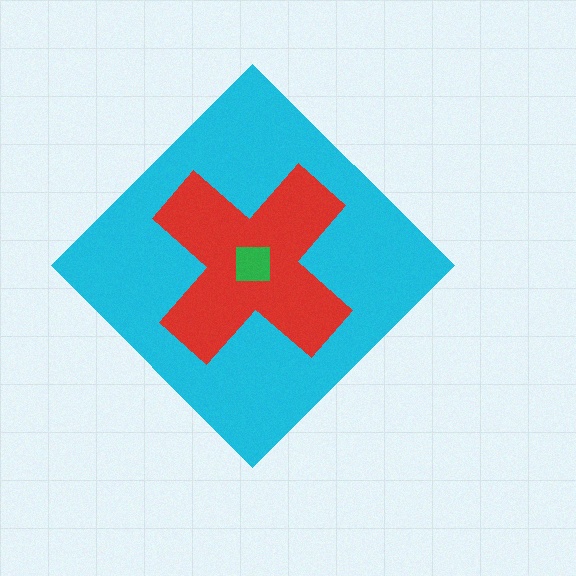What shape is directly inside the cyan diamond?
The red cross.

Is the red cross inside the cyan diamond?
Yes.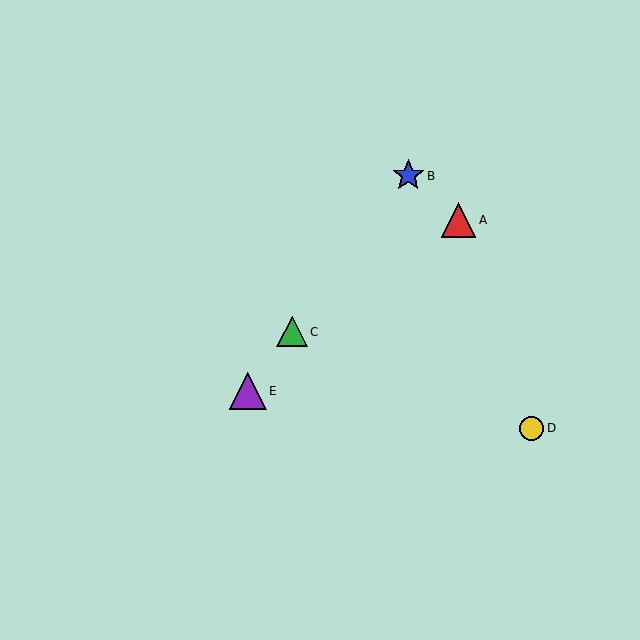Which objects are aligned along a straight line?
Objects B, C, E are aligned along a straight line.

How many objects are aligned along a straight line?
3 objects (B, C, E) are aligned along a straight line.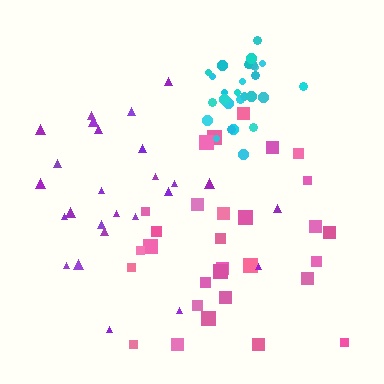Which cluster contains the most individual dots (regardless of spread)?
Pink (30).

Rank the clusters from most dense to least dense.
cyan, pink, purple.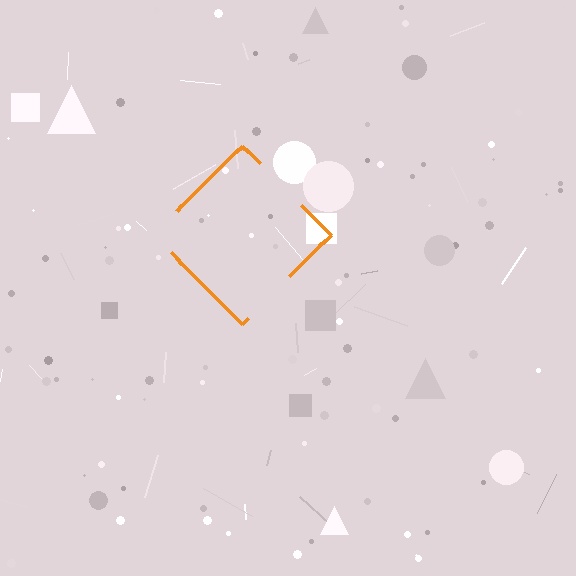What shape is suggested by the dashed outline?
The dashed outline suggests a diamond.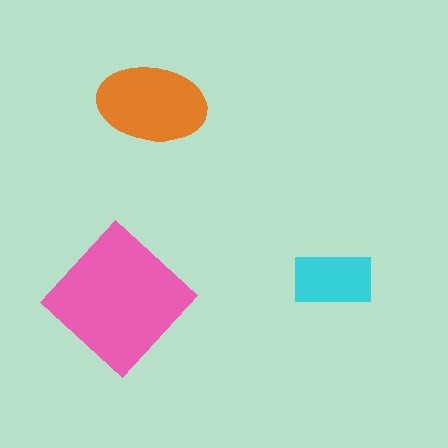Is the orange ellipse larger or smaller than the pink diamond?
Smaller.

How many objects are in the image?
There are 3 objects in the image.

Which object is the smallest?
The cyan rectangle.